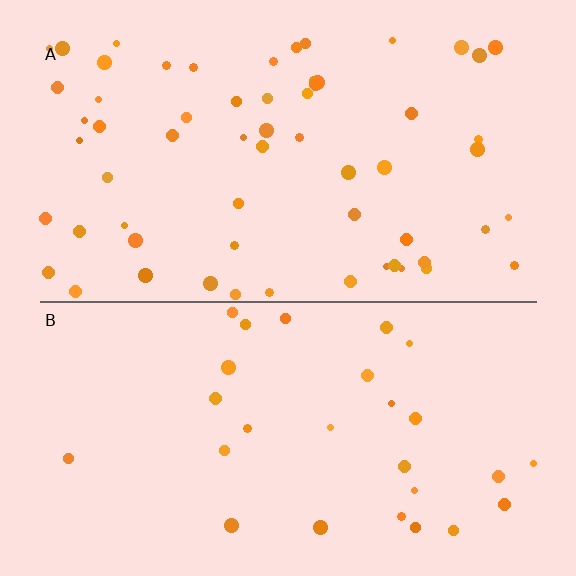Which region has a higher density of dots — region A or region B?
A (the top).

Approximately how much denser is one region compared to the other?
Approximately 2.2× — region A over region B.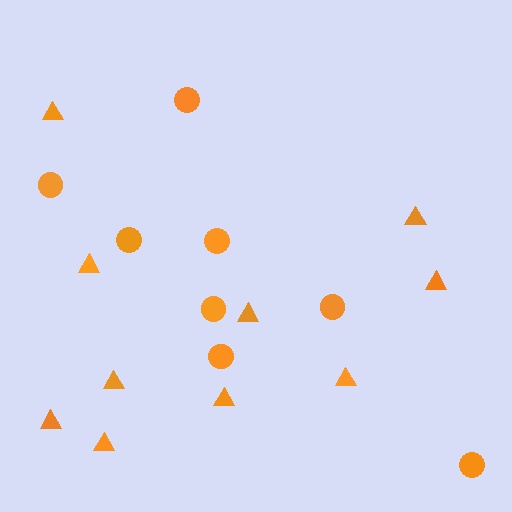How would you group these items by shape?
There are 2 groups: one group of circles (8) and one group of triangles (10).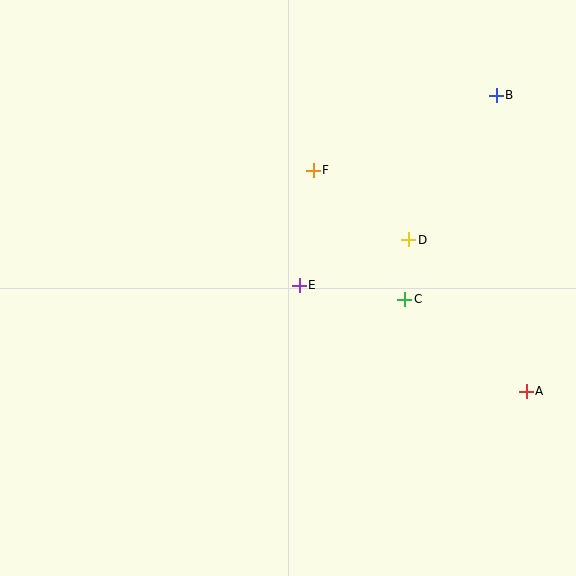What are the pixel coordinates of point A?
Point A is at (526, 391).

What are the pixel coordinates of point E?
Point E is at (299, 285).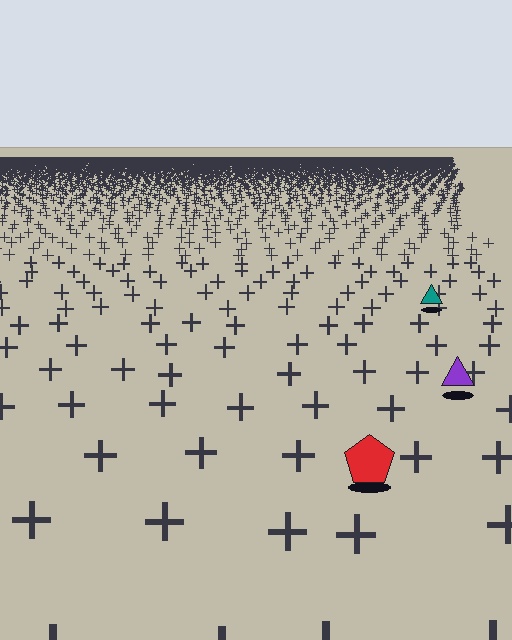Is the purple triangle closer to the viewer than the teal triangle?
Yes. The purple triangle is closer — you can tell from the texture gradient: the ground texture is coarser near it.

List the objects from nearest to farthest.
From nearest to farthest: the red pentagon, the purple triangle, the teal triangle.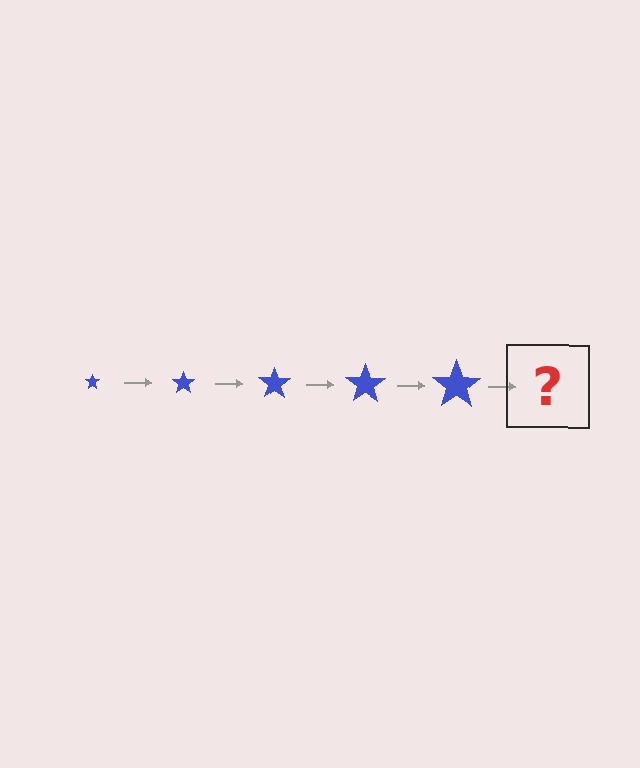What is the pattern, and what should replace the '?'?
The pattern is that the star gets progressively larger each step. The '?' should be a blue star, larger than the previous one.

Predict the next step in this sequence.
The next step is a blue star, larger than the previous one.